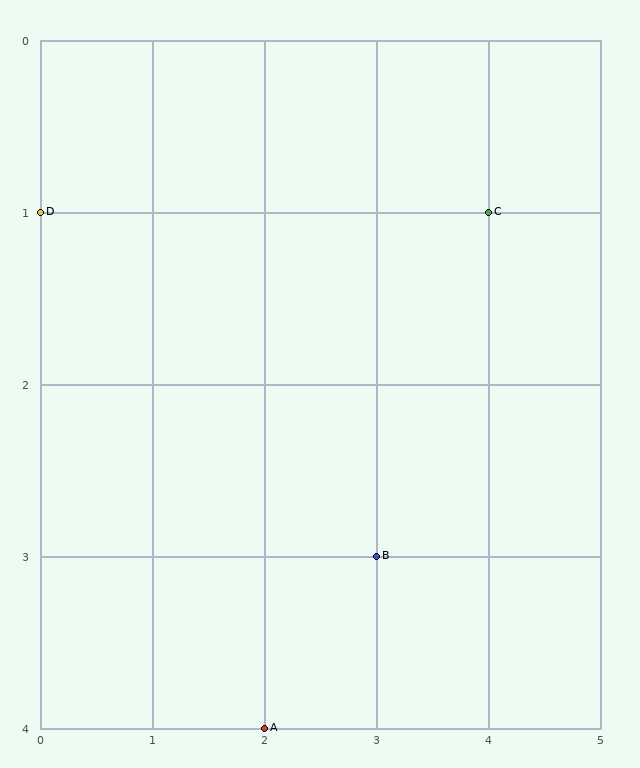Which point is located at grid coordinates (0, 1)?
Point D is at (0, 1).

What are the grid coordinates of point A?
Point A is at grid coordinates (2, 4).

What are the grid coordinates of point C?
Point C is at grid coordinates (4, 1).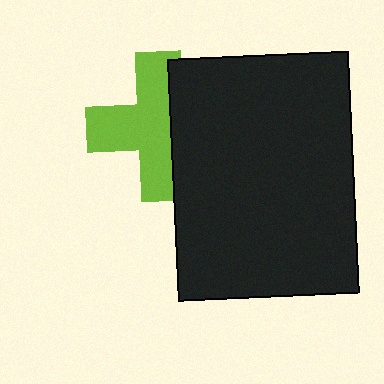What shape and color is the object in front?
The object in front is a black rectangle.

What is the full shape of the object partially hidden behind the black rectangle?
The partially hidden object is a lime cross.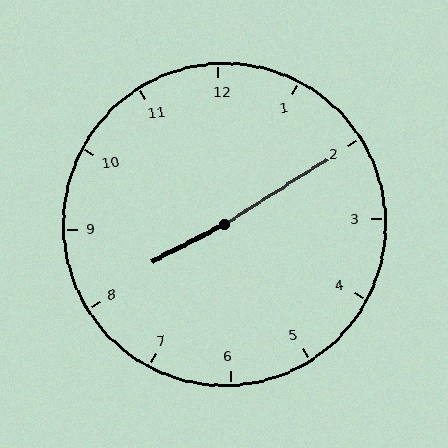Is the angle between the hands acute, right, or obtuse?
It is obtuse.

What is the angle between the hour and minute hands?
Approximately 175 degrees.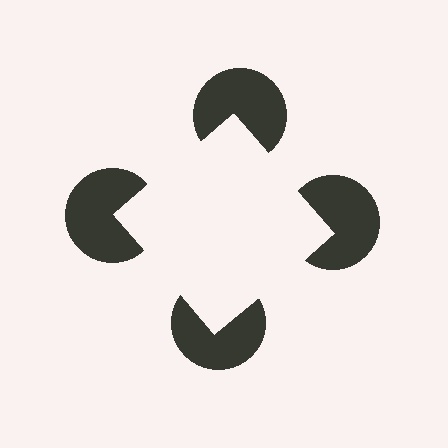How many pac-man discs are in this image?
There are 4 — one at each vertex of the illusory square.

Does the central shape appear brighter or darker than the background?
It typically appears slightly brighter than the background, even though no actual brightness change is drawn.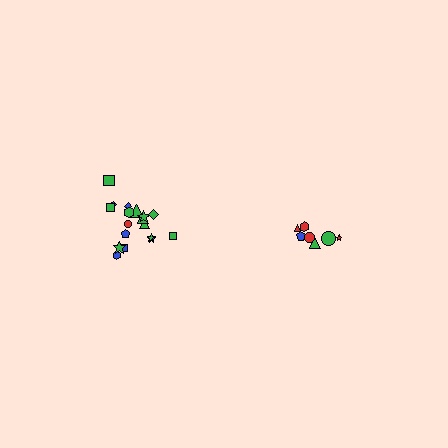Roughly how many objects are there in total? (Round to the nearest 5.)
Roughly 25 objects in total.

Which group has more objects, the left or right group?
The left group.